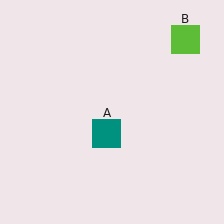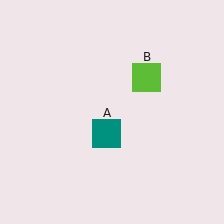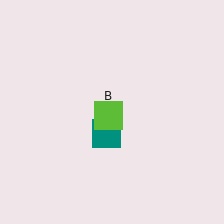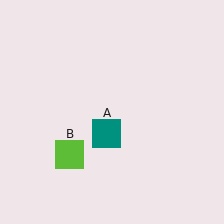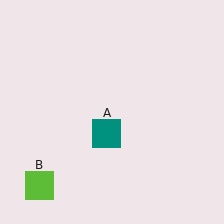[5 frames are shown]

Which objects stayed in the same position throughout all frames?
Teal square (object A) remained stationary.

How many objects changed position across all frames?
1 object changed position: lime square (object B).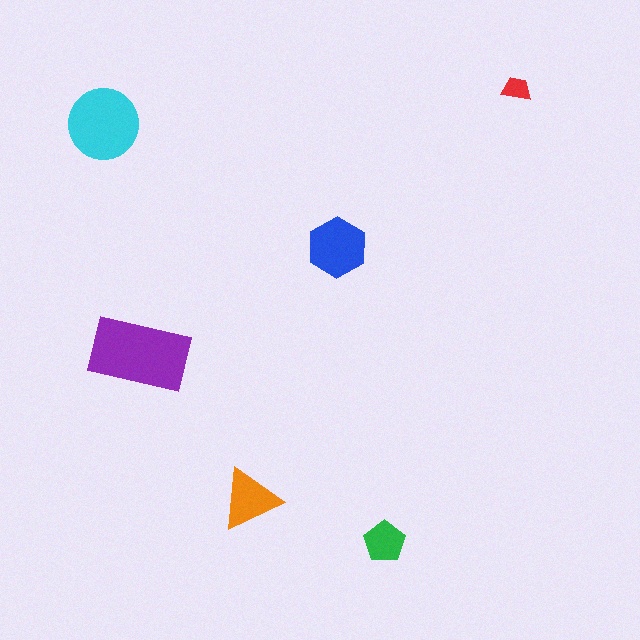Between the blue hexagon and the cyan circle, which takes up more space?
The cyan circle.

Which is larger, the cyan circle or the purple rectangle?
The purple rectangle.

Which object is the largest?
The purple rectangle.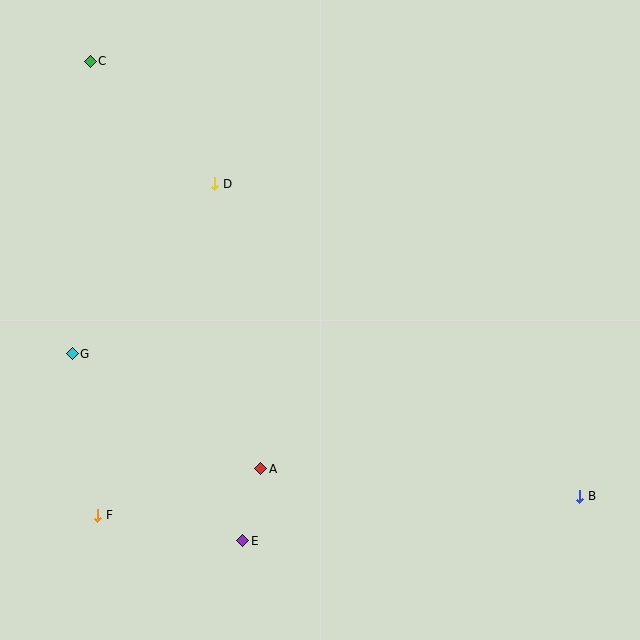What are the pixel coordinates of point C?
Point C is at (90, 61).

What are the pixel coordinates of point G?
Point G is at (72, 354).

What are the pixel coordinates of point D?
Point D is at (215, 184).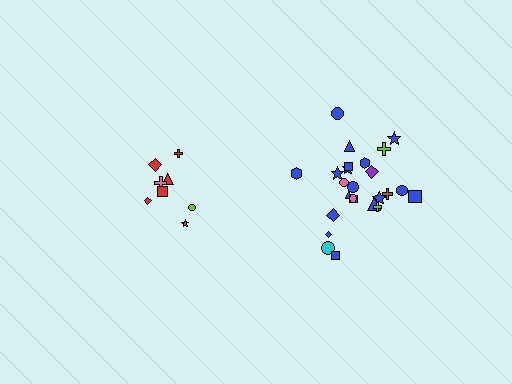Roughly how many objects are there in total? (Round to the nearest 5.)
Roughly 35 objects in total.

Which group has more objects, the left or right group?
The right group.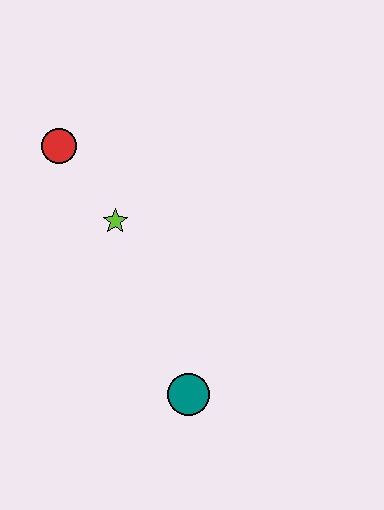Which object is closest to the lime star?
The red circle is closest to the lime star.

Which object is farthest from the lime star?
The teal circle is farthest from the lime star.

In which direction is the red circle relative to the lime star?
The red circle is above the lime star.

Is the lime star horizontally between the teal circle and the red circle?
Yes